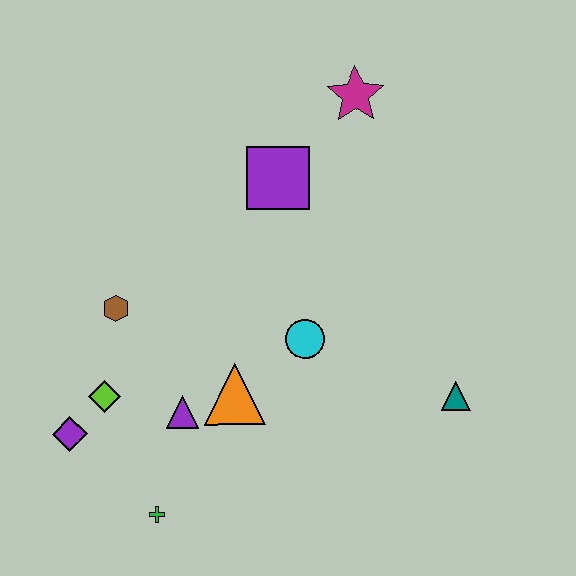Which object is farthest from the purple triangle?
The magenta star is farthest from the purple triangle.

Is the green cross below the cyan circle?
Yes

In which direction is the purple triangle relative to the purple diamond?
The purple triangle is to the right of the purple diamond.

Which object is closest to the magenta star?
The purple square is closest to the magenta star.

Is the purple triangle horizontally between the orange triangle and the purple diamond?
Yes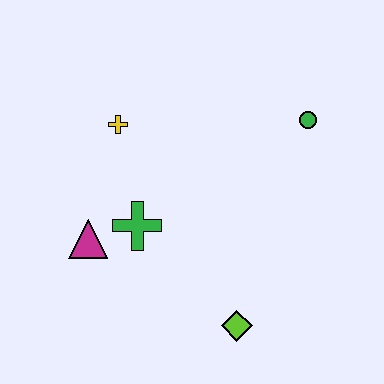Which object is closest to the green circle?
The yellow cross is closest to the green circle.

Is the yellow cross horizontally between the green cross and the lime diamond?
No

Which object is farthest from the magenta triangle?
The green circle is farthest from the magenta triangle.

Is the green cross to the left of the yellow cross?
No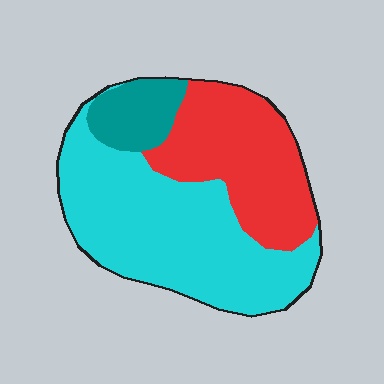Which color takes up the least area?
Teal, at roughly 10%.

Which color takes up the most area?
Cyan, at roughly 55%.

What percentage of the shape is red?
Red covers around 35% of the shape.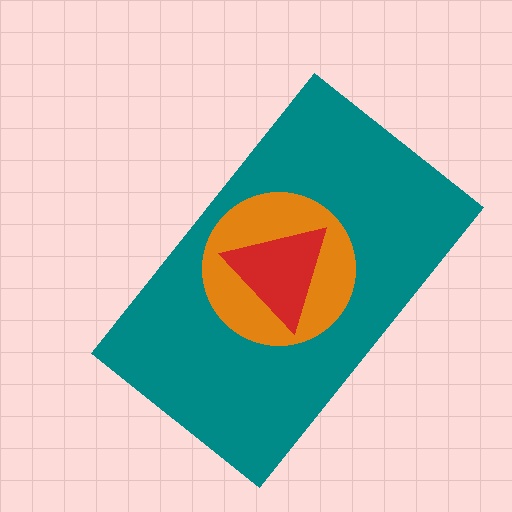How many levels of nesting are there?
3.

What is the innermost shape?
The red triangle.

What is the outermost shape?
The teal rectangle.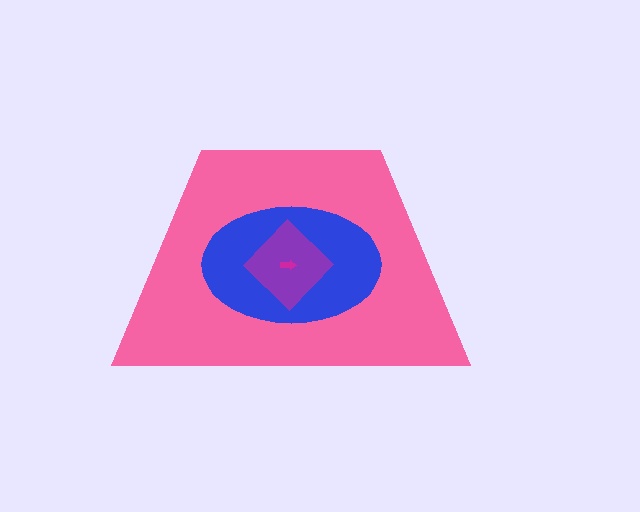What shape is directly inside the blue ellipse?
The purple diamond.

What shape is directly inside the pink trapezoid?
The blue ellipse.